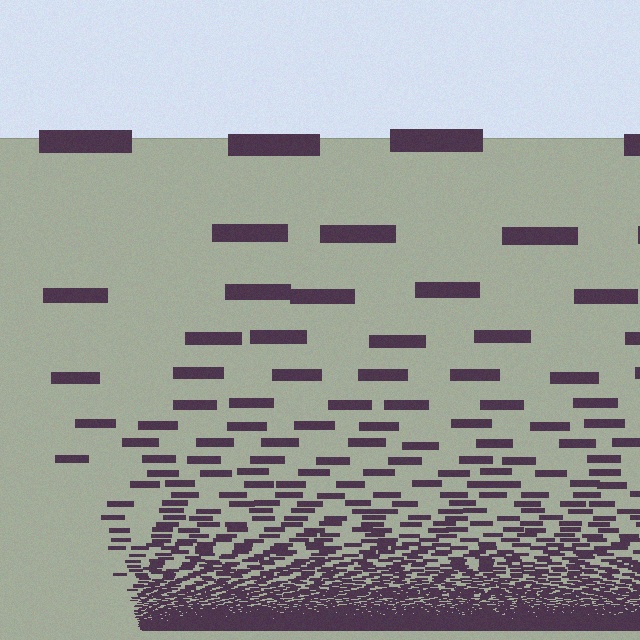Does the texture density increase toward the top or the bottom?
Density increases toward the bottom.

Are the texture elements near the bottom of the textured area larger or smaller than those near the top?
Smaller. The gradient is inverted — elements near the bottom are smaller and denser.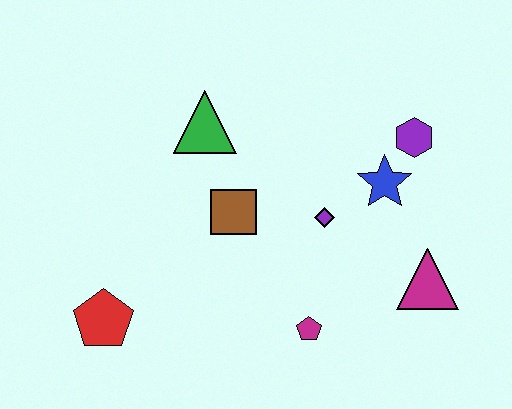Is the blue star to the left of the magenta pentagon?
No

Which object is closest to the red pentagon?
The brown square is closest to the red pentagon.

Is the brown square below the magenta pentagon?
No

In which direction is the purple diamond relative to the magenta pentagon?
The purple diamond is above the magenta pentagon.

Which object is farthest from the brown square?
The magenta triangle is farthest from the brown square.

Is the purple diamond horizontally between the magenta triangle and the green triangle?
Yes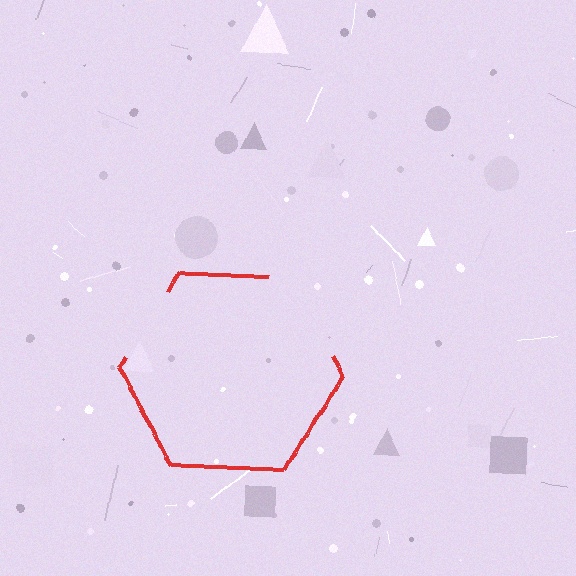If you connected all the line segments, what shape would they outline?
They would outline a hexagon.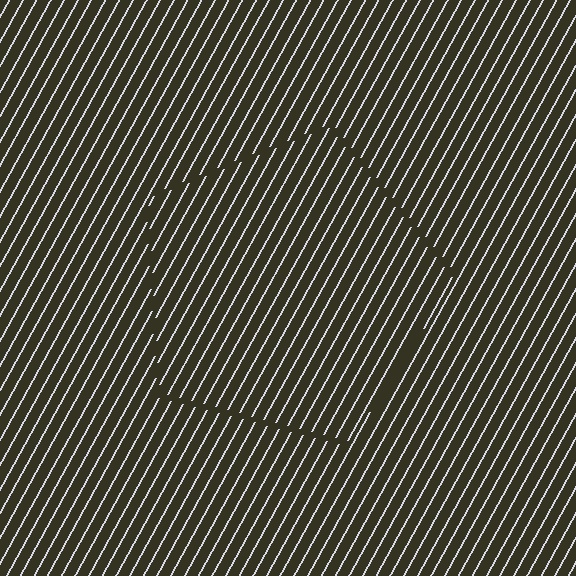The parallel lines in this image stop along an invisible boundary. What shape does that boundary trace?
An illusory pentagon. The interior of the shape contains the same grating, shifted by half a period — the contour is defined by the phase discontinuity where line-ends from the inner and outer gratings abut.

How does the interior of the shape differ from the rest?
The interior of the shape contains the same grating, shifted by half a period — the contour is defined by the phase discontinuity where line-ends from the inner and outer gratings abut.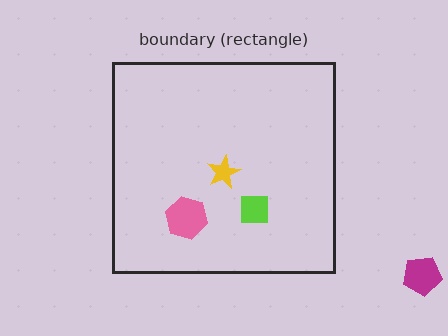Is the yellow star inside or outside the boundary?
Inside.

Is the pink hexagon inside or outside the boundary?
Inside.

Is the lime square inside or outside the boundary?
Inside.